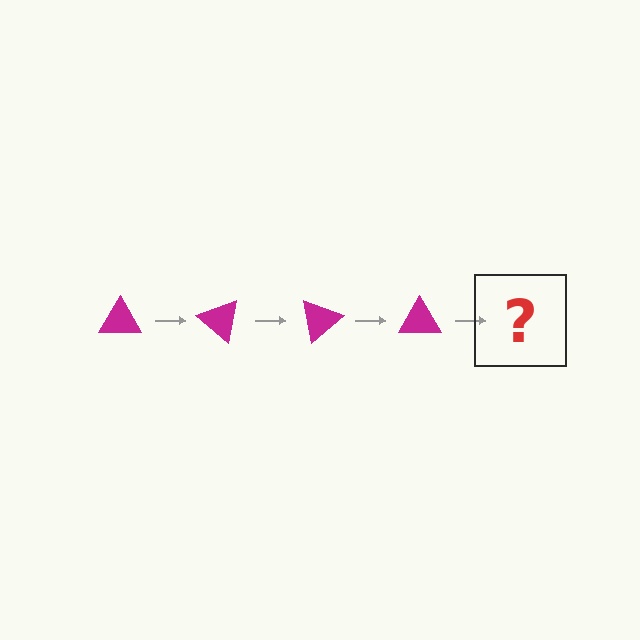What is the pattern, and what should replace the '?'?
The pattern is that the triangle rotates 40 degrees each step. The '?' should be a magenta triangle rotated 160 degrees.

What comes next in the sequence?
The next element should be a magenta triangle rotated 160 degrees.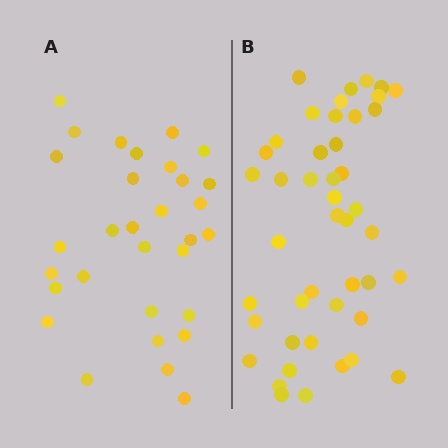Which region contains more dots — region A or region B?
Region B (the right region) has more dots.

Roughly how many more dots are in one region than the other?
Region B has approximately 15 more dots than region A.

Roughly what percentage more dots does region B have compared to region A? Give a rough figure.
About 45% more.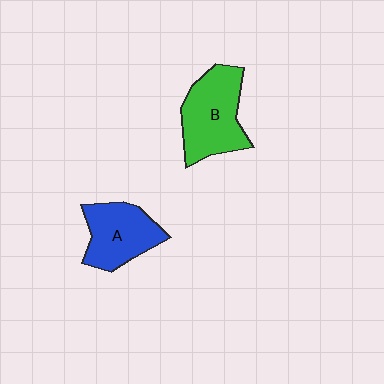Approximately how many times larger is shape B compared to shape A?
Approximately 1.2 times.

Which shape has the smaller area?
Shape A (blue).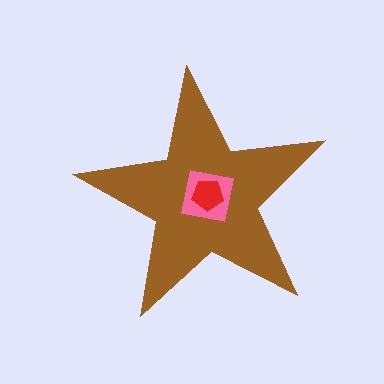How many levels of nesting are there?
3.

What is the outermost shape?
The brown star.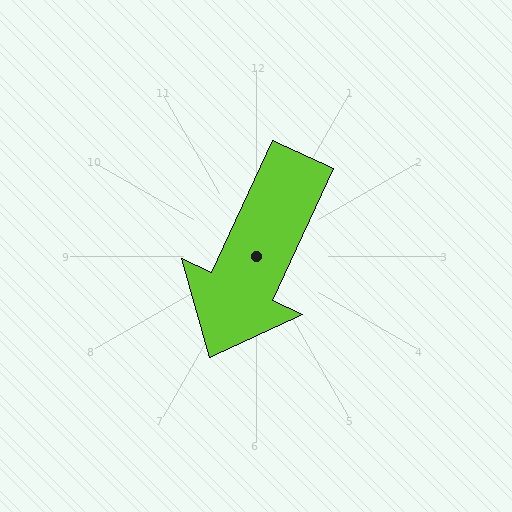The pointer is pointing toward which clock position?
Roughly 7 o'clock.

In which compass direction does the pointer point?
Southwest.